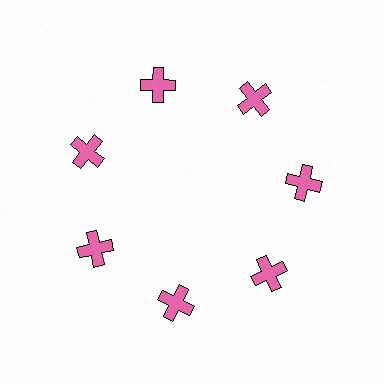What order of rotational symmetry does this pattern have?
This pattern has 7-fold rotational symmetry.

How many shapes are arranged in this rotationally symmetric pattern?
There are 7 shapes, arranged in 7 groups of 1.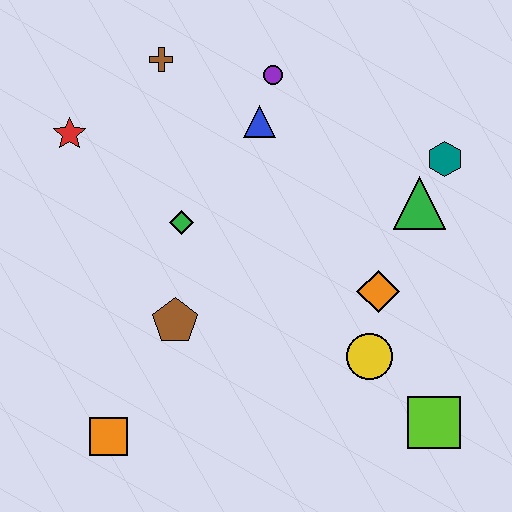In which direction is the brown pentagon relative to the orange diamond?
The brown pentagon is to the left of the orange diamond.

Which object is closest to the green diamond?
The brown pentagon is closest to the green diamond.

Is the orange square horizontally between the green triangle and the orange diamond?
No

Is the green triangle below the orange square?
No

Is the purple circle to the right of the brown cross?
Yes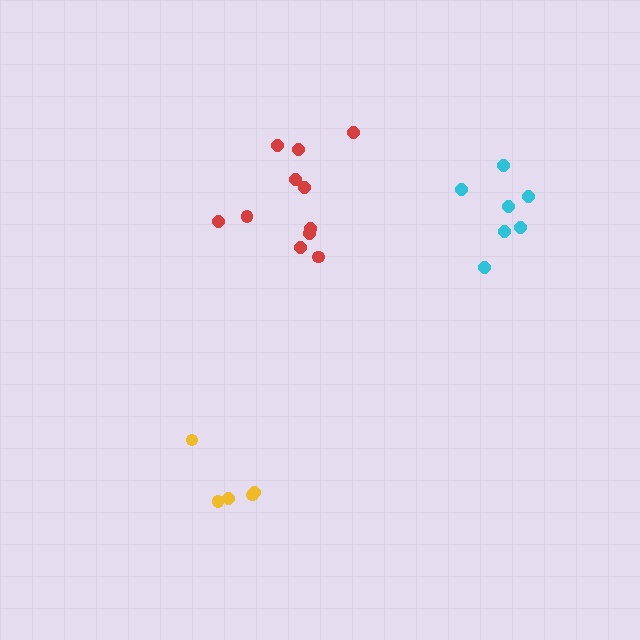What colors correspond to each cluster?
The clusters are colored: cyan, red, yellow.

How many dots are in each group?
Group 1: 7 dots, Group 2: 11 dots, Group 3: 5 dots (23 total).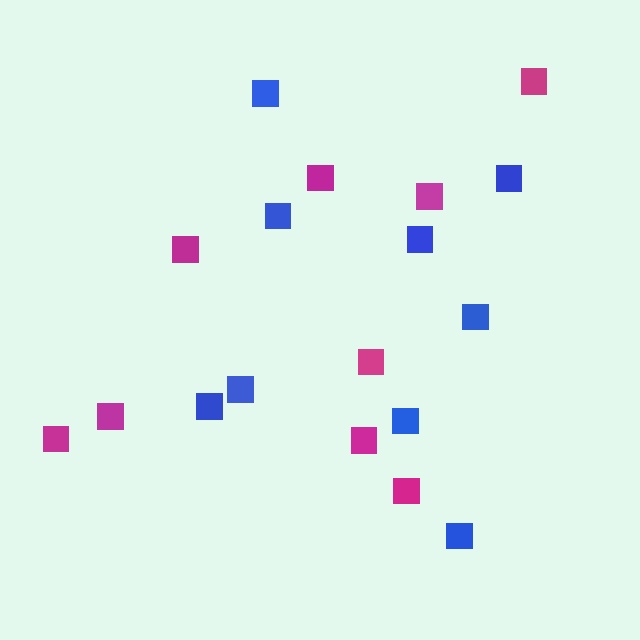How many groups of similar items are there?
There are 2 groups: one group of magenta squares (9) and one group of blue squares (9).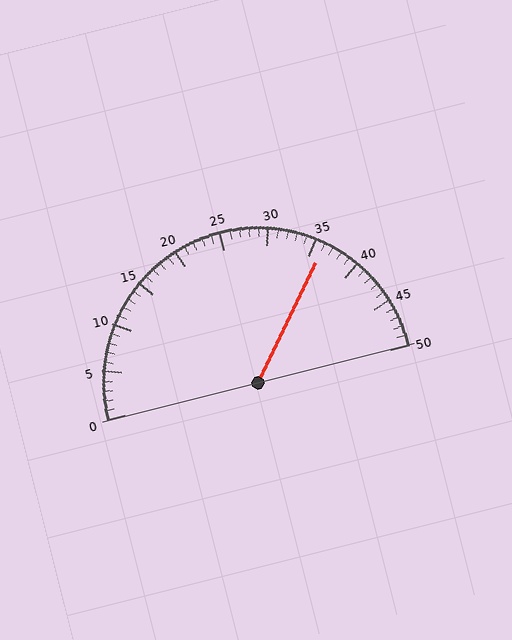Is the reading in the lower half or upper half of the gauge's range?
The reading is in the upper half of the range (0 to 50).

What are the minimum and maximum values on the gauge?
The gauge ranges from 0 to 50.